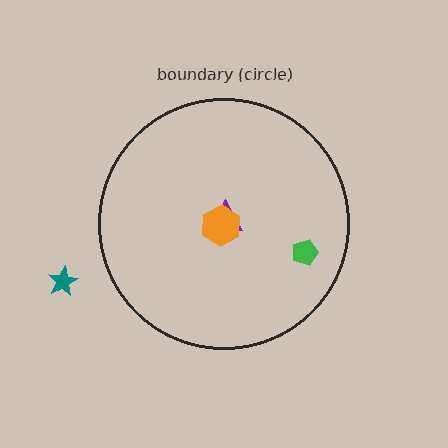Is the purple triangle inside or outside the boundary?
Inside.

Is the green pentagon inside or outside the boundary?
Inside.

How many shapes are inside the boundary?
3 inside, 1 outside.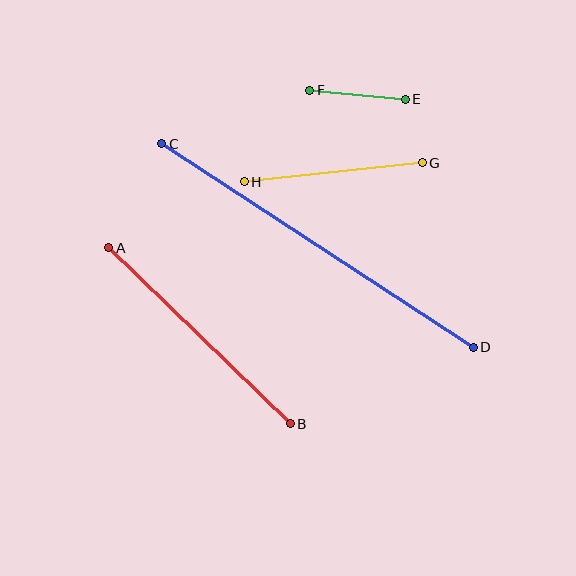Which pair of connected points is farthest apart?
Points C and D are farthest apart.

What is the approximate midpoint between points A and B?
The midpoint is at approximately (199, 336) pixels.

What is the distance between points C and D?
The distance is approximately 372 pixels.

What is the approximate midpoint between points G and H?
The midpoint is at approximately (333, 172) pixels.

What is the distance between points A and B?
The distance is approximately 253 pixels.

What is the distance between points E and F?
The distance is approximately 96 pixels.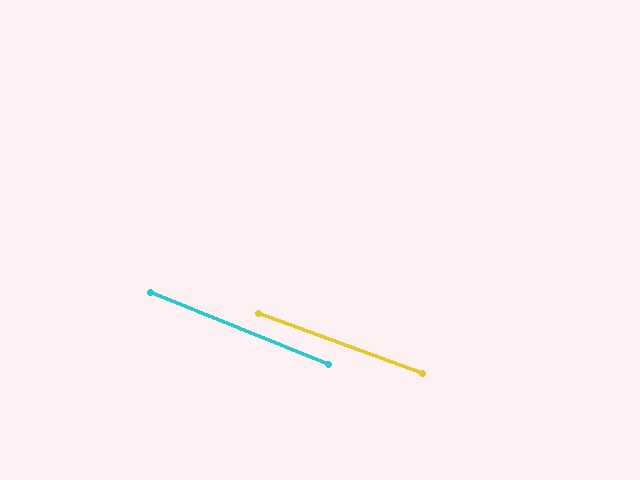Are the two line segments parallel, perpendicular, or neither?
Parallel — their directions differ by only 1.9°.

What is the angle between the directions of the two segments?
Approximately 2 degrees.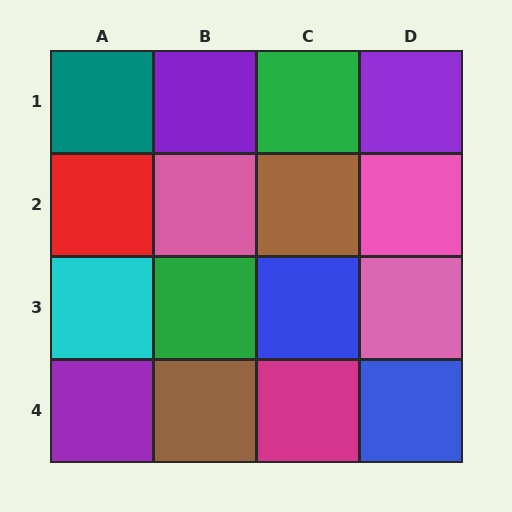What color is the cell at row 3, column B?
Green.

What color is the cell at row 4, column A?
Purple.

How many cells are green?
2 cells are green.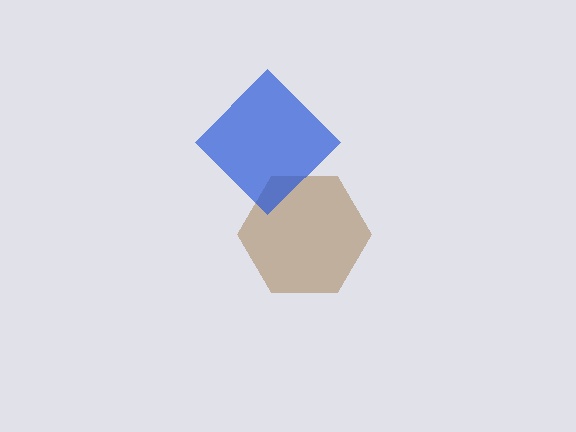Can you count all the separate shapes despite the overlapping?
Yes, there are 2 separate shapes.